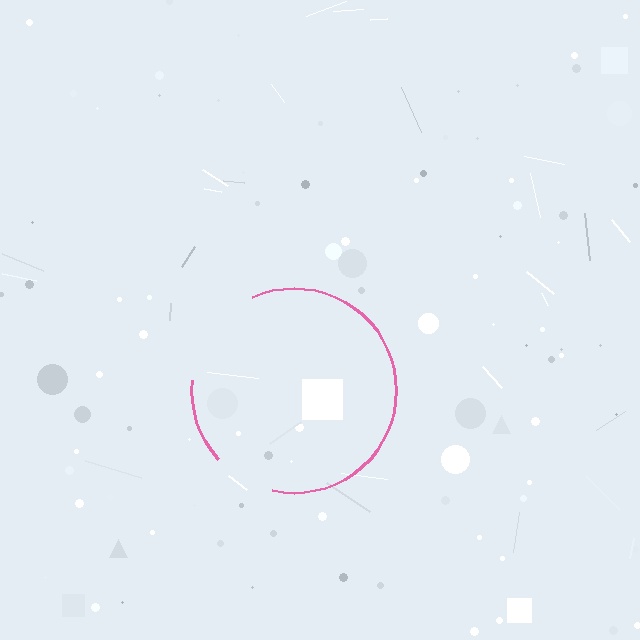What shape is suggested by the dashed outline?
The dashed outline suggests a circle.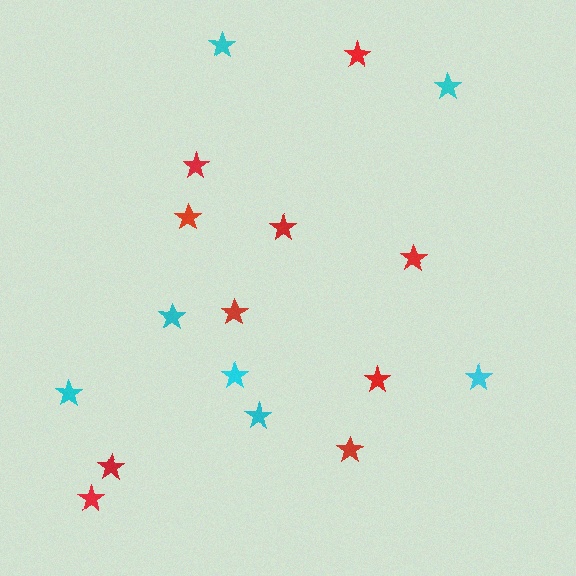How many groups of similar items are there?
There are 2 groups: one group of red stars (10) and one group of cyan stars (7).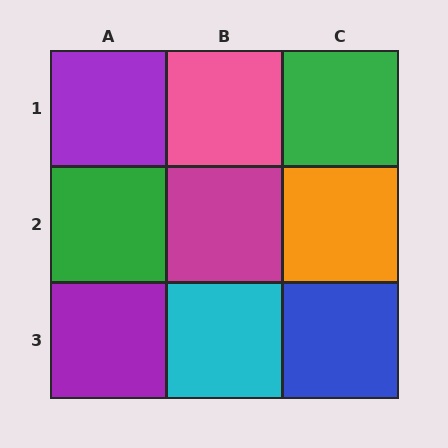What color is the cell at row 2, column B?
Magenta.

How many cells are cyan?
1 cell is cyan.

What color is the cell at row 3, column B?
Cyan.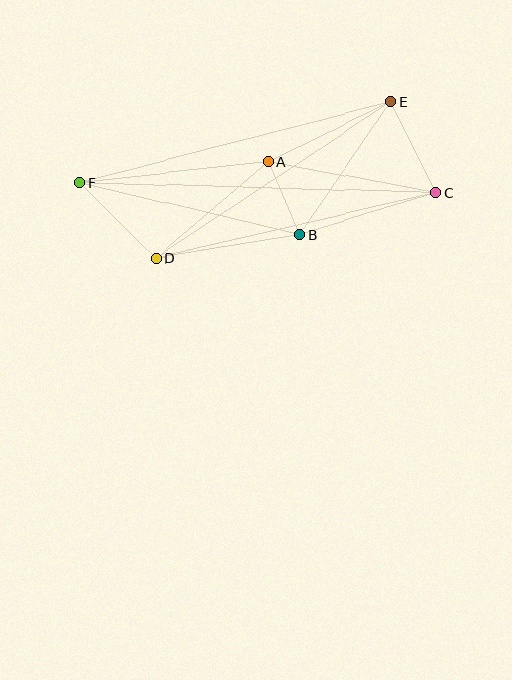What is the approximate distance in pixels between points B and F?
The distance between B and F is approximately 226 pixels.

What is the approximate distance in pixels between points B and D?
The distance between B and D is approximately 146 pixels.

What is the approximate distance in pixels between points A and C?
The distance between A and C is approximately 171 pixels.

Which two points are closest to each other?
Points A and B are closest to each other.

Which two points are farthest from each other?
Points C and F are farthest from each other.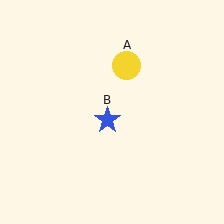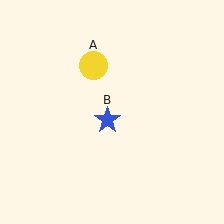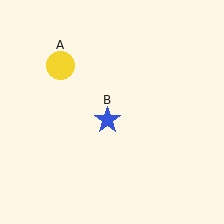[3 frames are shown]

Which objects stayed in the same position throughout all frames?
Blue star (object B) remained stationary.